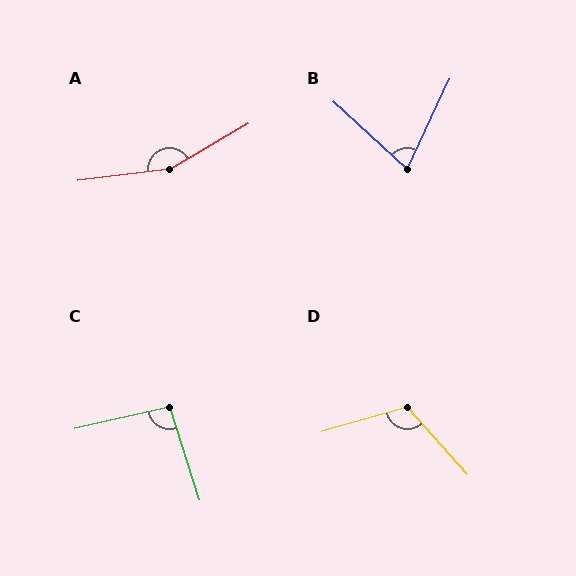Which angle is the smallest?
B, at approximately 72 degrees.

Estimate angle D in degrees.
Approximately 116 degrees.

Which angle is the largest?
A, at approximately 157 degrees.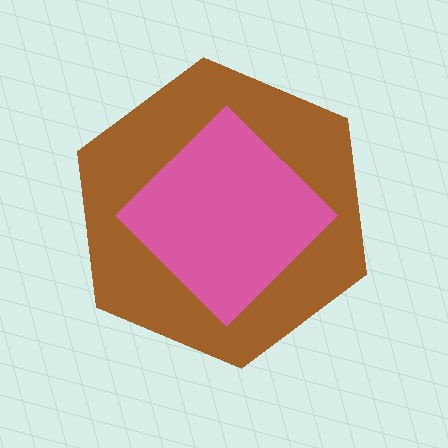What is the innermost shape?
The pink diamond.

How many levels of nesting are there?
2.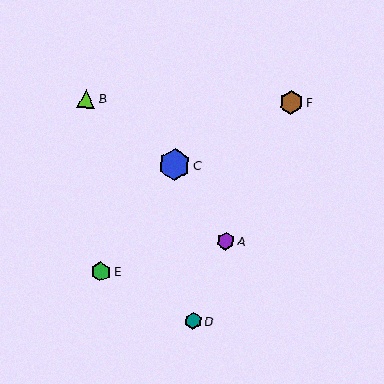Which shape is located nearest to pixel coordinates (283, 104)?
The brown hexagon (labeled F) at (291, 102) is nearest to that location.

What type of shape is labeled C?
Shape C is a blue hexagon.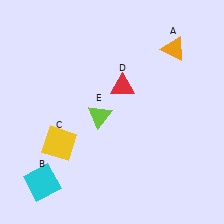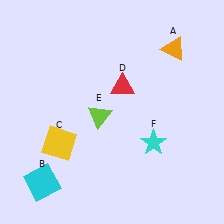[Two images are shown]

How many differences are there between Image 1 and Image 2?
There is 1 difference between the two images.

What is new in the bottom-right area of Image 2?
A cyan star (F) was added in the bottom-right area of Image 2.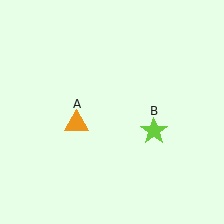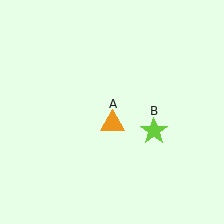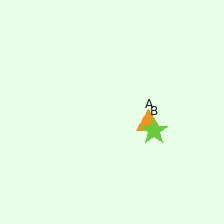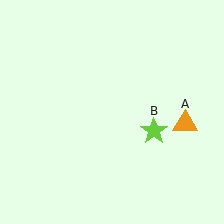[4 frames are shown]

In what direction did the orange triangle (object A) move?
The orange triangle (object A) moved right.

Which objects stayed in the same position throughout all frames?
Lime star (object B) remained stationary.